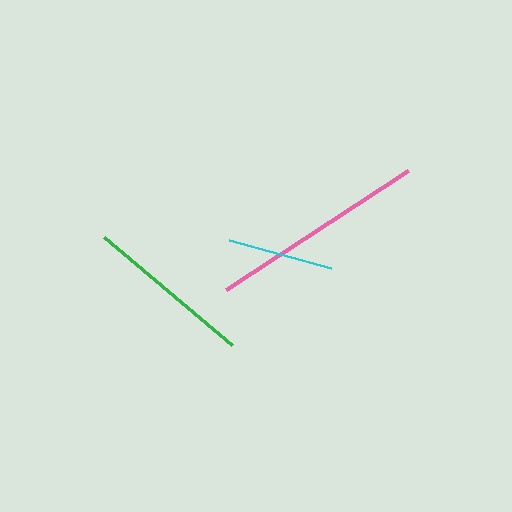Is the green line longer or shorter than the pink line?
The pink line is longer than the green line.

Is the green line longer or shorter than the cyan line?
The green line is longer than the cyan line.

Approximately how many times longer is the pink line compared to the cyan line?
The pink line is approximately 2.1 times the length of the cyan line.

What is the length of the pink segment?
The pink segment is approximately 218 pixels long.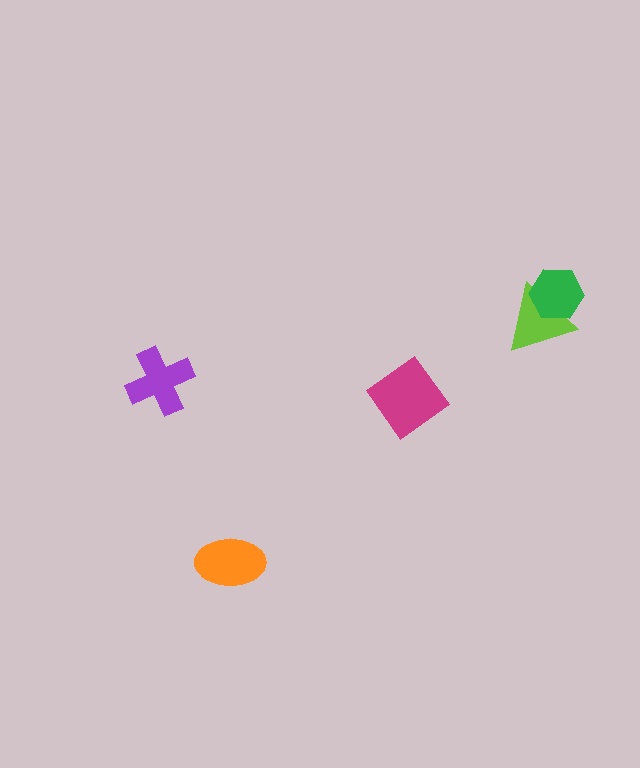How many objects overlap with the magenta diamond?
0 objects overlap with the magenta diamond.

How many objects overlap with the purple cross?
0 objects overlap with the purple cross.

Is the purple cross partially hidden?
No, no other shape covers it.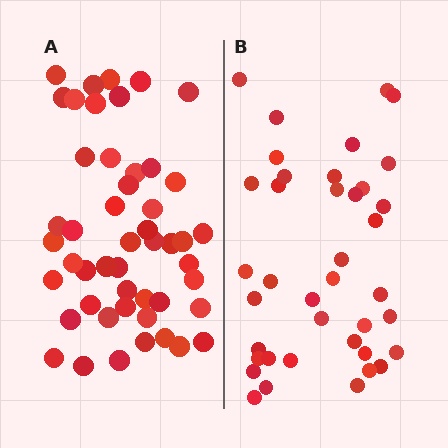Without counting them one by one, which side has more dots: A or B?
Region A (the left region) has more dots.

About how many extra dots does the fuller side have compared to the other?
Region A has roughly 10 or so more dots than region B.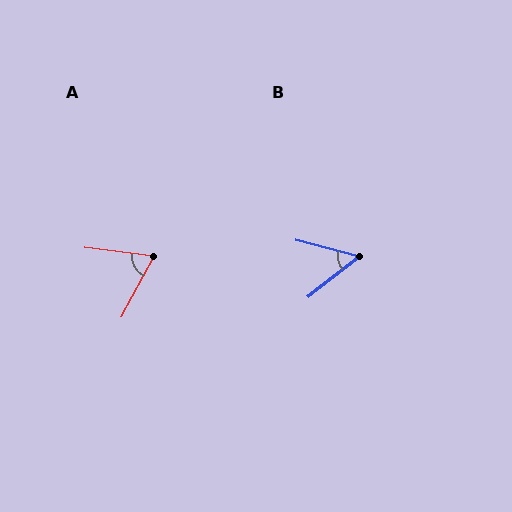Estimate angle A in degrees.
Approximately 69 degrees.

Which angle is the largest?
A, at approximately 69 degrees.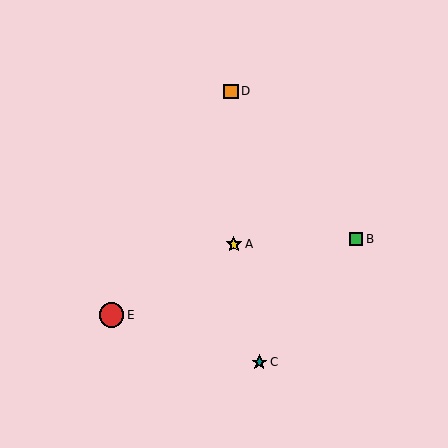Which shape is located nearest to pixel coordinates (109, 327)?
The red circle (labeled E) at (111, 315) is nearest to that location.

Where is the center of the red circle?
The center of the red circle is at (111, 315).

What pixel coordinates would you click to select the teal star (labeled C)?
Click at (259, 362) to select the teal star C.